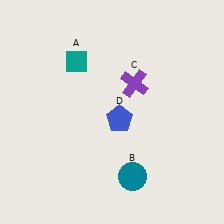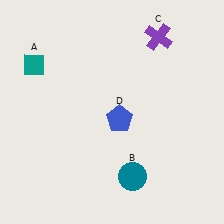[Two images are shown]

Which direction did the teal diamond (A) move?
The teal diamond (A) moved left.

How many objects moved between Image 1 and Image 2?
2 objects moved between the two images.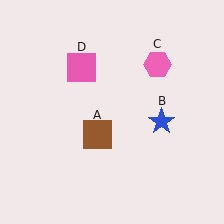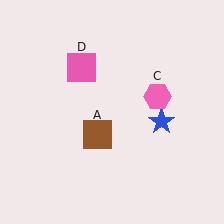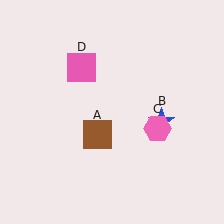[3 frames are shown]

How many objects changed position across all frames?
1 object changed position: pink hexagon (object C).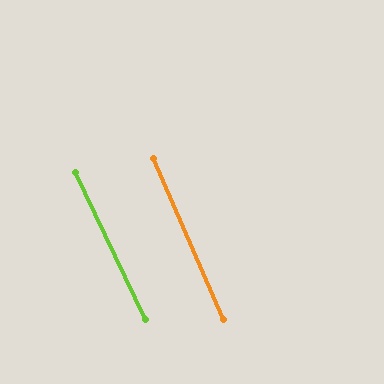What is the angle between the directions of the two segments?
Approximately 2 degrees.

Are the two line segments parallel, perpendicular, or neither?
Parallel — their directions differ by only 1.9°.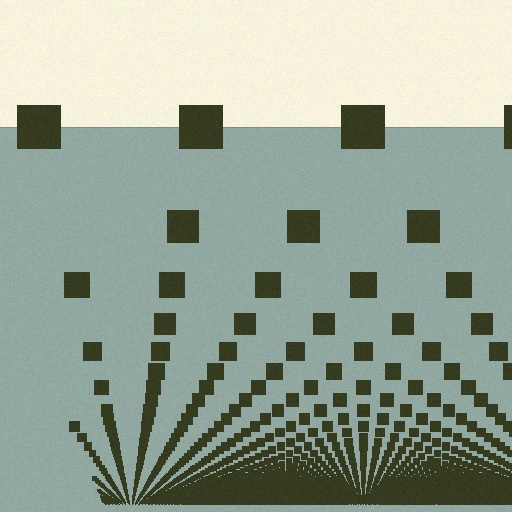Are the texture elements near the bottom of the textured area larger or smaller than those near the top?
Smaller. The gradient is inverted — elements near the bottom are smaller and denser.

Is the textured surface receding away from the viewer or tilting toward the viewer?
The surface appears to tilt toward the viewer. Texture elements get larger and sparser toward the top.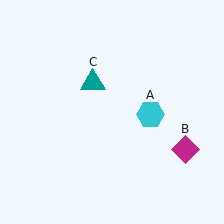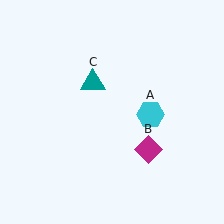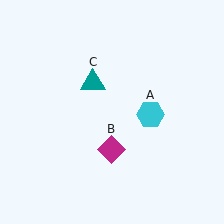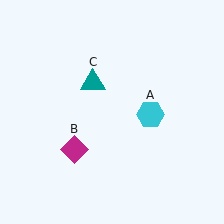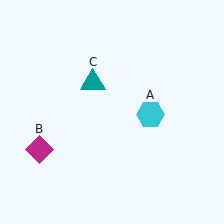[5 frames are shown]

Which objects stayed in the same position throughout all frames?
Cyan hexagon (object A) and teal triangle (object C) remained stationary.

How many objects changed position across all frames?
1 object changed position: magenta diamond (object B).